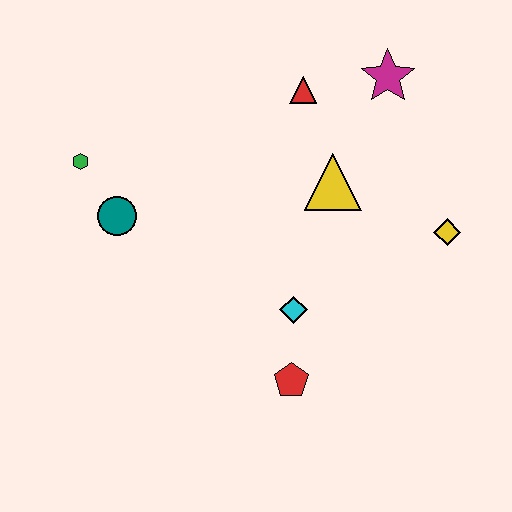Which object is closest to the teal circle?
The green hexagon is closest to the teal circle.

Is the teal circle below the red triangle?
Yes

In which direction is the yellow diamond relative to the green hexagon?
The yellow diamond is to the right of the green hexagon.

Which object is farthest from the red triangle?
The red pentagon is farthest from the red triangle.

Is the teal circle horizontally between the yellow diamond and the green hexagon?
Yes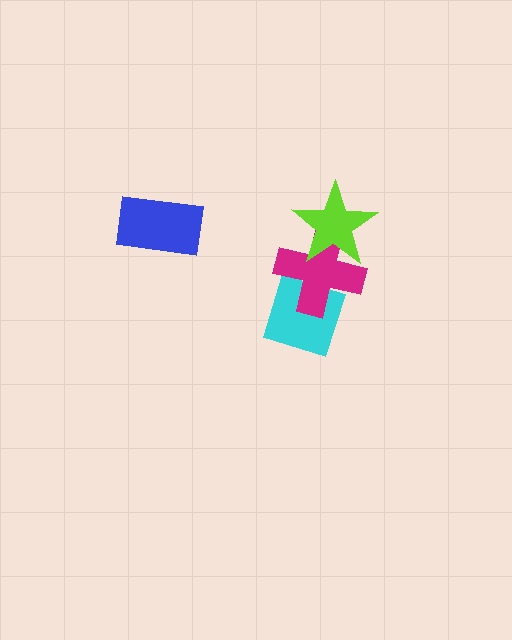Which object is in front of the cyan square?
The magenta cross is in front of the cyan square.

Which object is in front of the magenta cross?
The lime star is in front of the magenta cross.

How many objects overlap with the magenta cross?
2 objects overlap with the magenta cross.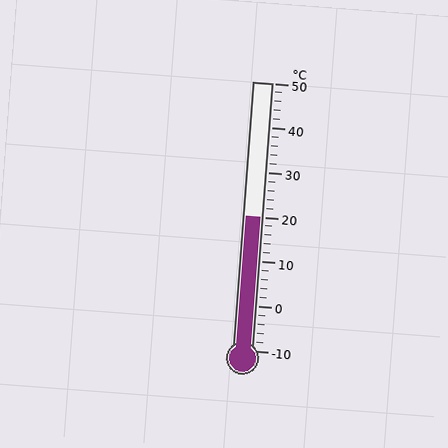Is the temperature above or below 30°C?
The temperature is below 30°C.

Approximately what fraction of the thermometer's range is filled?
The thermometer is filled to approximately 50% of its range.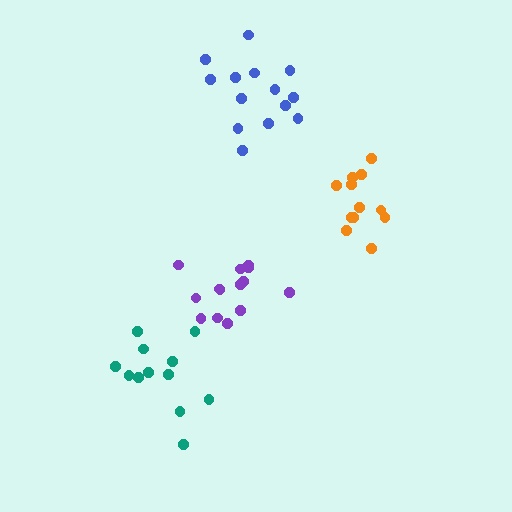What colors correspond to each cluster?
The clusters are colored: purple, orange, blue, teal.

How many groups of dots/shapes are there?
There are 4 groups.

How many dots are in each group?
Group 1: 14 dots, Group 2: 12 dots, Group 3: 15 dots, Group 4: 12 dots (53 total).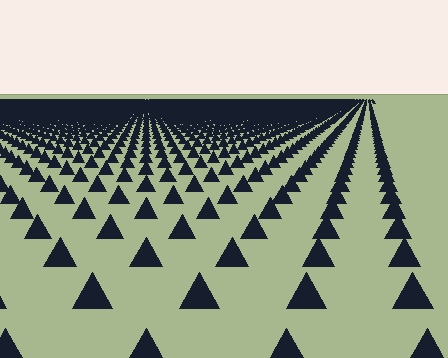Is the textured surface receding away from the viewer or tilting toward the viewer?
The surface is receding away from the viewer. Texture elements get smaller and denser toward the top.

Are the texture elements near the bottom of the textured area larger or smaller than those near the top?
Larger. Near the bottom, elements are closer to the viewer and appear at a bigger on-screen size.